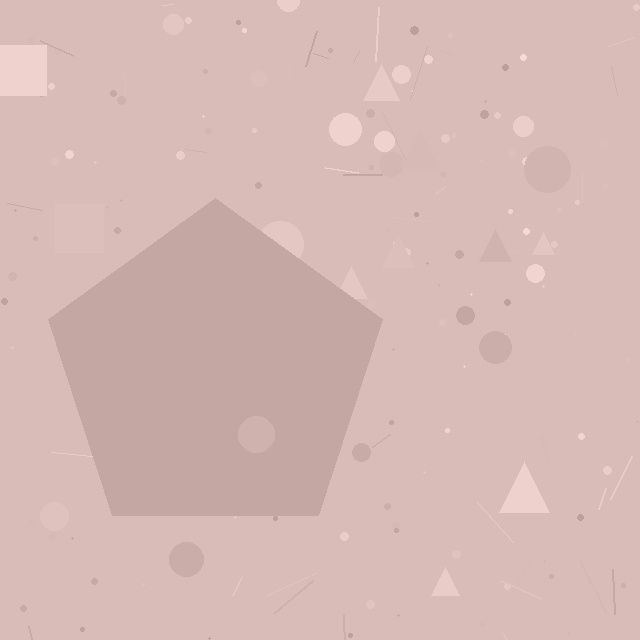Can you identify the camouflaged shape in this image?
The camouflaged shape is a pentagon.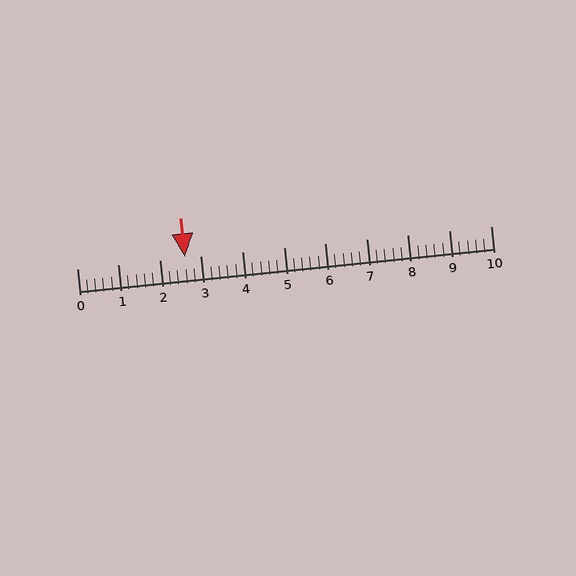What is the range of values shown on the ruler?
The ruler shows values from 0 to 10.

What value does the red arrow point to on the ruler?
The red arrow points to approximately 2.6.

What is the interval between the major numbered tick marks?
The major tick marks are spaced 1 units apart.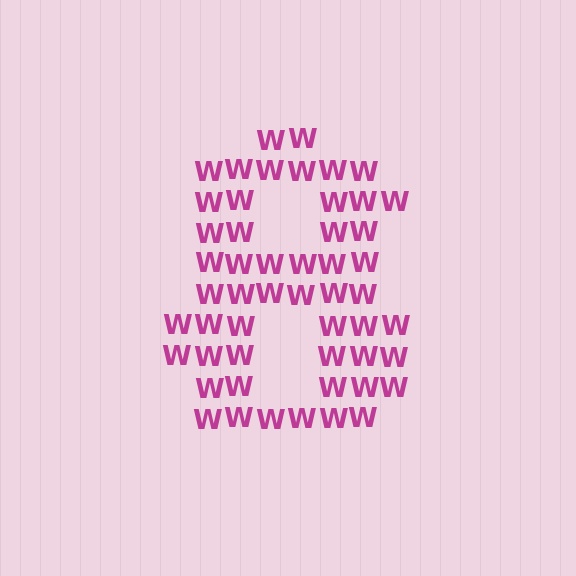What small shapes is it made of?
It is made of small letter W's.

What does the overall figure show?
The overall figure shows the digit 8.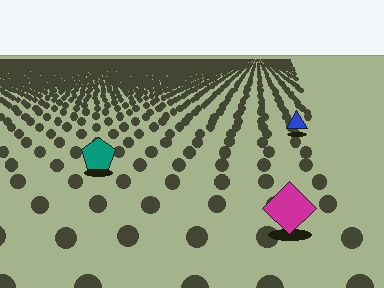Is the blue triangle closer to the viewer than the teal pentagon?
No. The teal pentagon is closer — you can tell from the texture gradient: the ground texture is coarser near it.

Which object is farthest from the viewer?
The blue triangle is farthest from the viewer. It appears smaller and the ground texture around it is denser.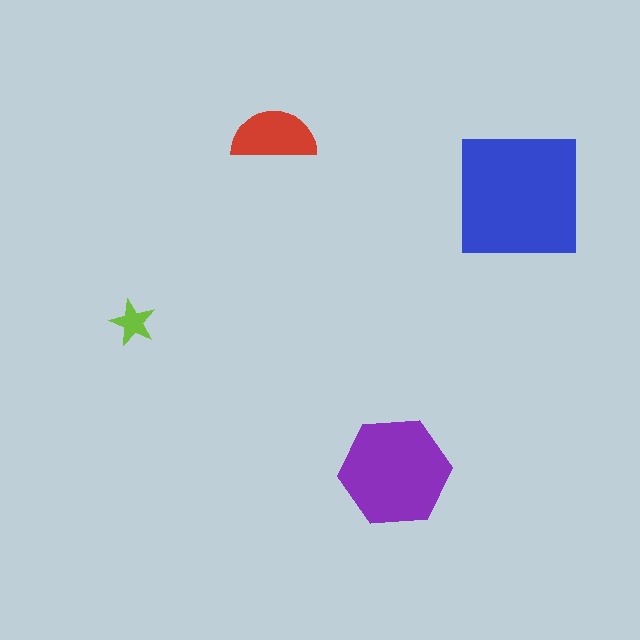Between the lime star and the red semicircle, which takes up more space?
The red semicircle.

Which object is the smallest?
The lime star.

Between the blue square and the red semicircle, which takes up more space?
The blue square.